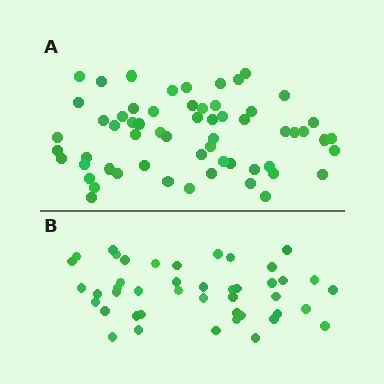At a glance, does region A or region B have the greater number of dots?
Region A (the top region) has more dots.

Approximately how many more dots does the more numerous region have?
Region A has approximately 15 more dots than region B.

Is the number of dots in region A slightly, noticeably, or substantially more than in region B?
Region A has noticeably more, but not dramatically so. The ratio is roughly 1.4 to 1.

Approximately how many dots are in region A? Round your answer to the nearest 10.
About 60 dots.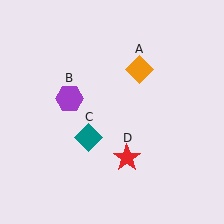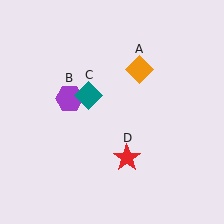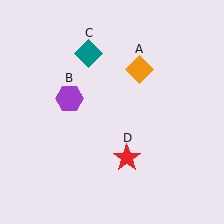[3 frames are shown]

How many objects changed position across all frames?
1 object changed position: teal diamond (object C).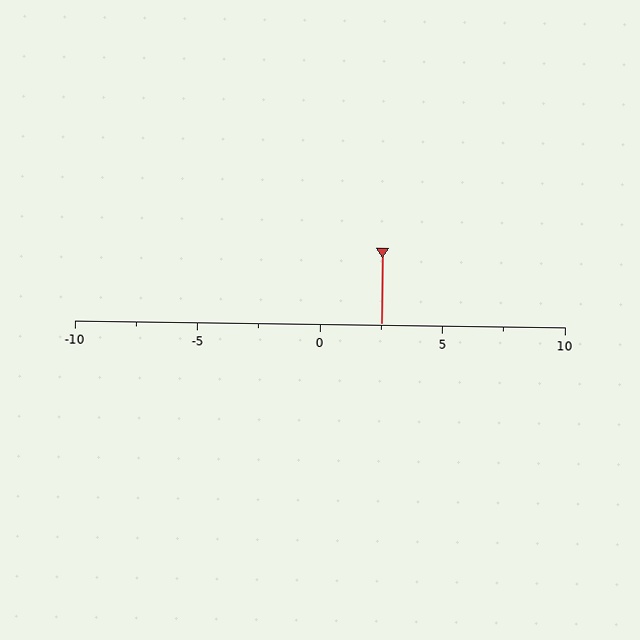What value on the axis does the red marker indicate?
The marker indicates approximately 2.5.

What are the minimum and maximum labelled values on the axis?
The axis runs from -10 to 10.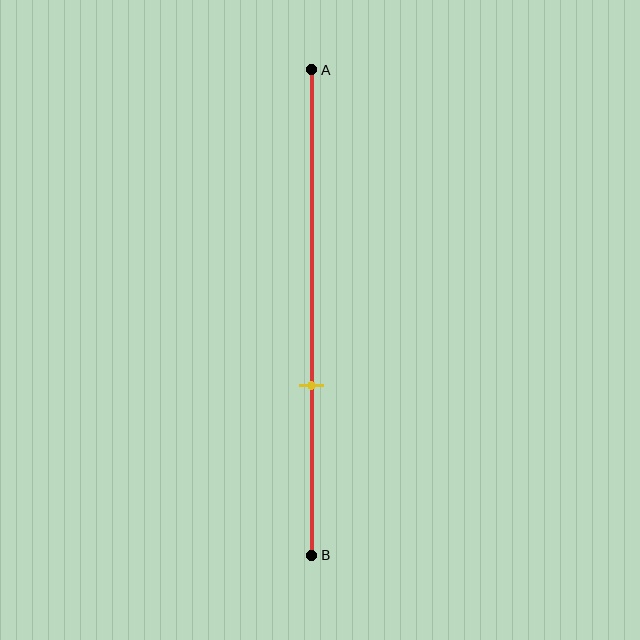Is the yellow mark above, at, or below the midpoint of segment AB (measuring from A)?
The yellow mark is below the midpoint of segment AB.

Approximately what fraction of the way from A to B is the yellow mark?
The yellow mark is approximately 65% of the way from A to B.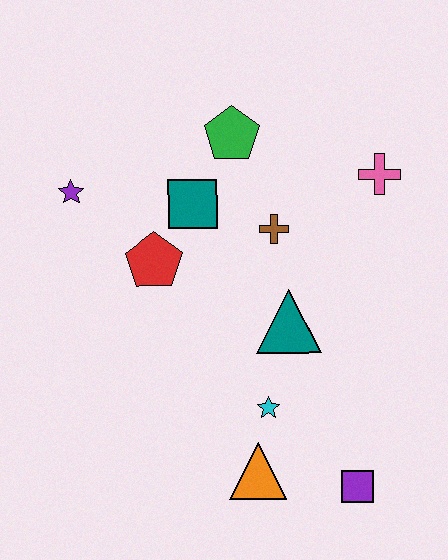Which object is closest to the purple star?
The red pentagon is closest to the purple star.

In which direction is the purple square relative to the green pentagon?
The purple square is below the green pentagon.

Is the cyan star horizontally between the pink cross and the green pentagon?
Yes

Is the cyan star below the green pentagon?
Yes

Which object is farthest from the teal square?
The purple square is farthest from the teal square.